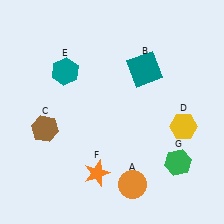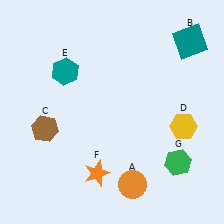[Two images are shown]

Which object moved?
The teal square (B) moved right.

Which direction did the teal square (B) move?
The teal square (B) moved right.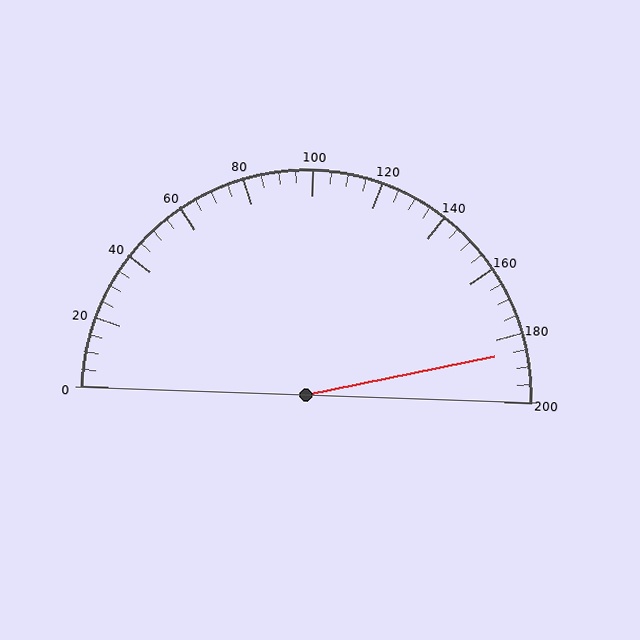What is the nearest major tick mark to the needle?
The nearest major tick mark is 180.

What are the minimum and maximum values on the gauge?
The gauge ranges from 0 to 200.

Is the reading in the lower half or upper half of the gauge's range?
The reading is in the upper half of the range (0 to 200).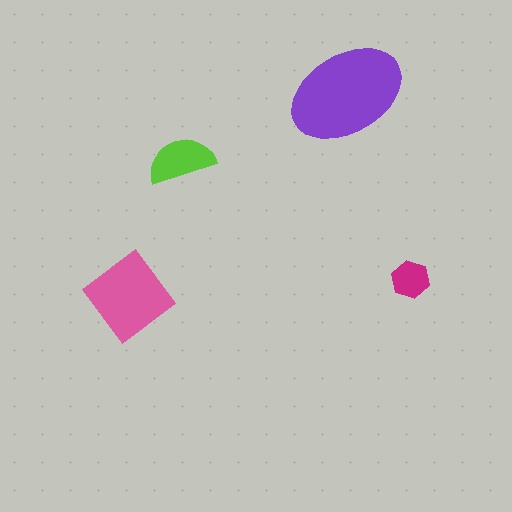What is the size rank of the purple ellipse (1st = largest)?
1st.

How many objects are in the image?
There are 4 objects in the image.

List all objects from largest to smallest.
The purple ellipse, the pink diamond, the lime semicircle, the magenta hexagon.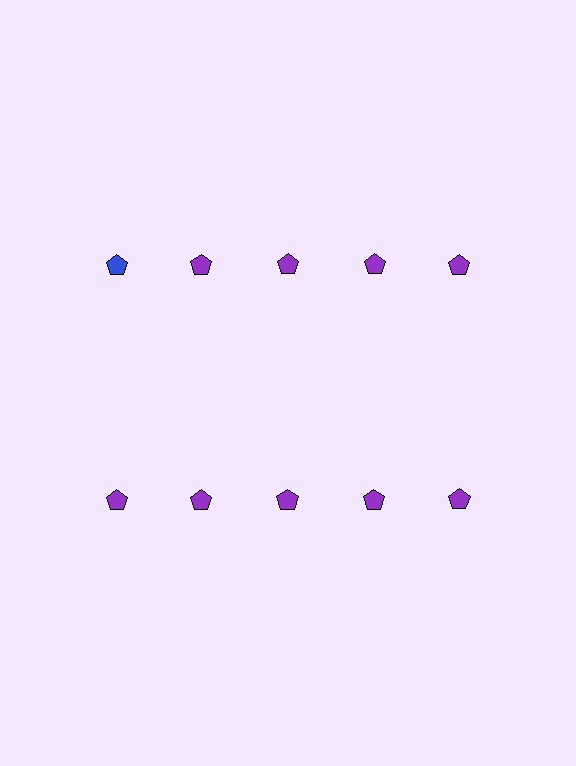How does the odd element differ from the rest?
It has a different color: blue instead of purple.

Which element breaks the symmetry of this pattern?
The blue pentagon in the top row, leftmost column breaks the symmetry. All other shapes are purple pentagons.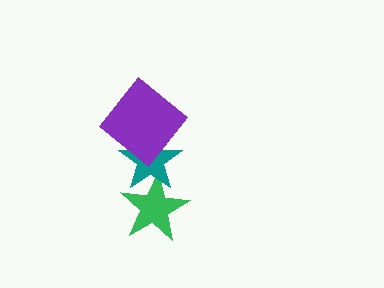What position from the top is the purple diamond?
The purple diamond is 1st from the top.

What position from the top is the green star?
The green star is 3rd from the top.